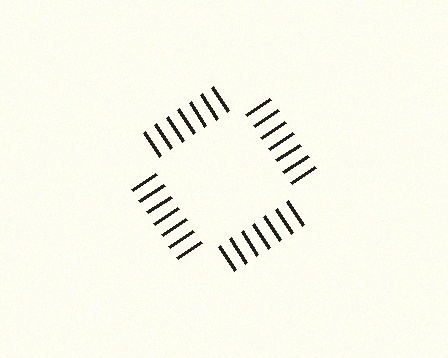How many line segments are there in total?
28 — 7 along each of the 4 edges.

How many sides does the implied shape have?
4 sides — the line-ends trace a square.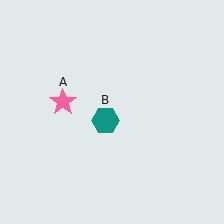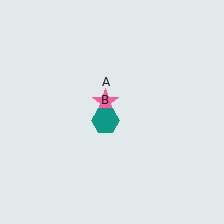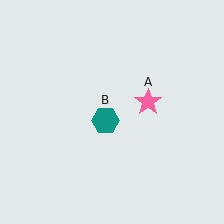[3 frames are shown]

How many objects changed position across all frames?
1 object changed position: pink star (object A).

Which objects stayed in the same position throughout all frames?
Teal hexagon (object B) remained stationary.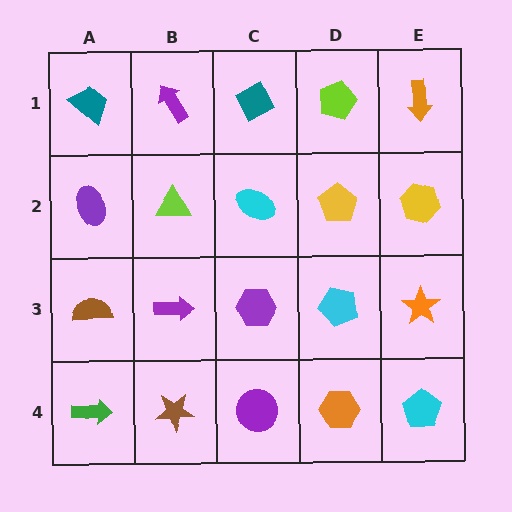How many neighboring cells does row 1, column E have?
2.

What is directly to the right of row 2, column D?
A yellow hexagon.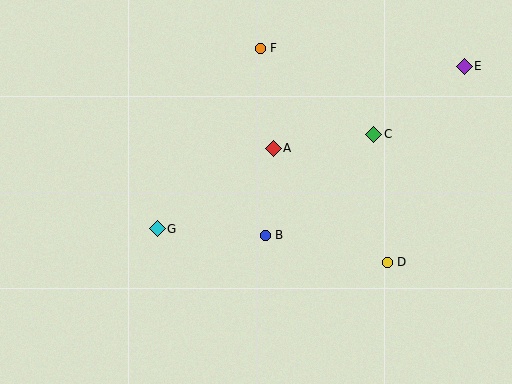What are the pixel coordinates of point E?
Point E is at (464, 66).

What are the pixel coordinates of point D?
Point D is at (387, 262).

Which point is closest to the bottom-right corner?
Point D is closest to the bottom-right corner.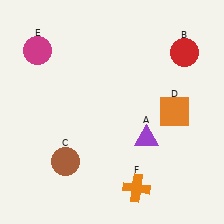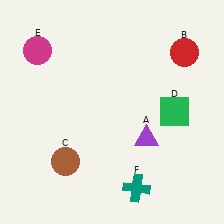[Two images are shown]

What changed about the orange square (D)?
In Image 1, D is orange. In Image 2, it changed to green.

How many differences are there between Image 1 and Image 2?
There are 2 differences between the two images.